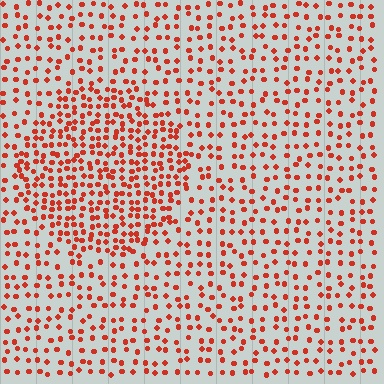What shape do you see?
I see a circle.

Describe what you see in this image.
The image contains small red elements arranged at two different densities. A circle-shaped region is visible where the elements are more densely packed than the surrounding area.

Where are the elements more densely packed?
The elements are more densely packed inside the circle boundary.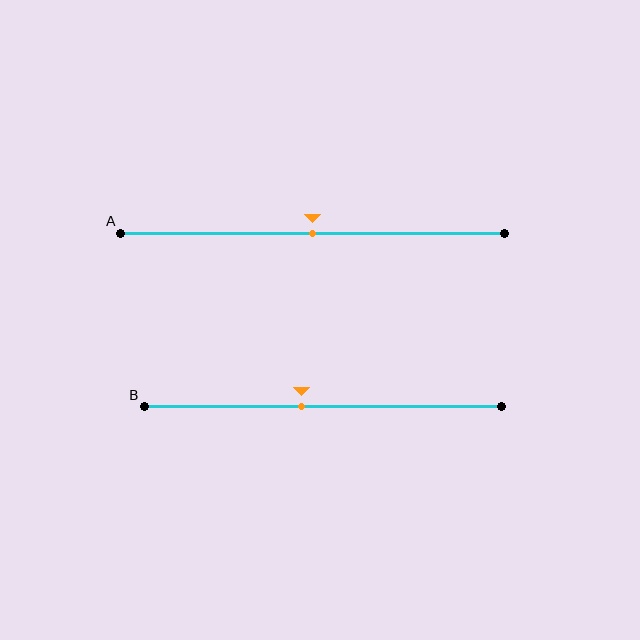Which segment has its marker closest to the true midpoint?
Segment A has its marker closest to the true midpoint.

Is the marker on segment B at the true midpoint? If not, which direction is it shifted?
No, the marker on segment B is shifted to the left by about 6% of the segment length.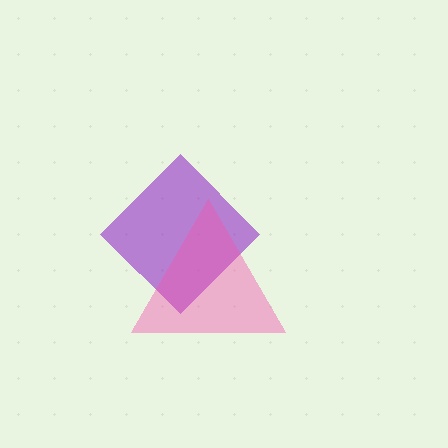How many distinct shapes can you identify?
There are 2 distinct shapes: a purple diamond, a pink triangle.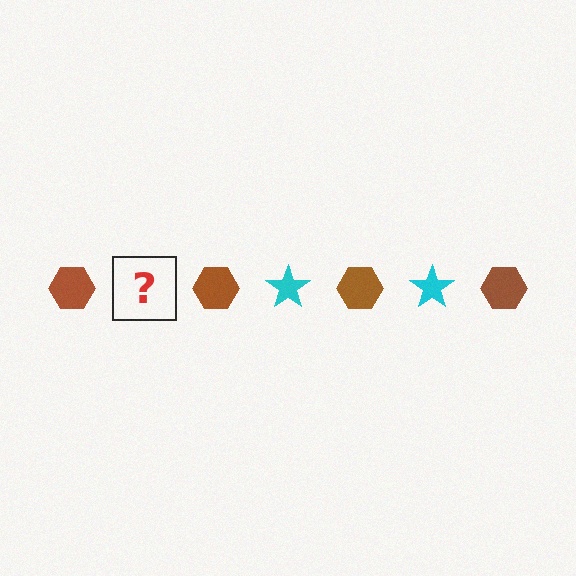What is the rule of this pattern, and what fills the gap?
The rule is that the pattern alternates between brown hexagon and cyan star. The gap should be filled with a cyan star.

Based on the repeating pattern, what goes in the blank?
The blank should be a cyan star.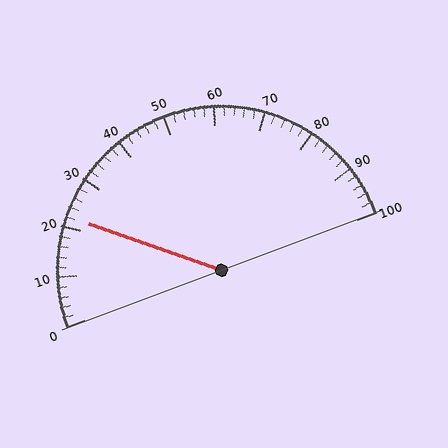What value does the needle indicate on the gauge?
The needle indicates approximately 22.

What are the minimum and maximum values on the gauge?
The gauge ranges from 0 to 100.